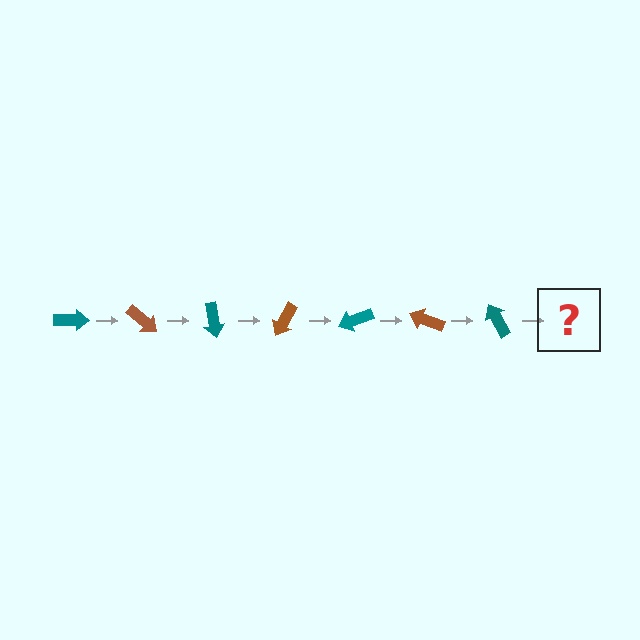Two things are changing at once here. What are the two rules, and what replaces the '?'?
The two rules are that it rotates 40 degrees each step and the color cycles through teal and brown. The '?' should be a brown arrow, rotated 280 degrees from the start.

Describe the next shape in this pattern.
It should be a brown arrow, rotated 280 degrees from the start.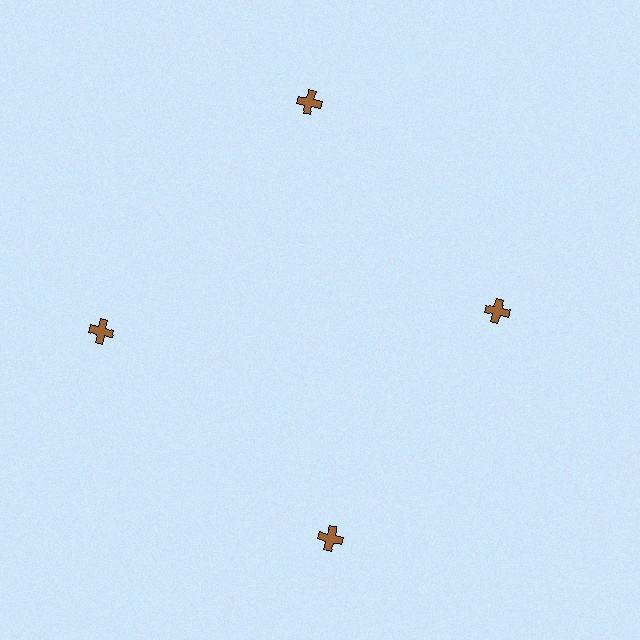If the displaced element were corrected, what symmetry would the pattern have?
It would have 4-fold rotational symmetry — the pattern would map onto itself every 90 degrees.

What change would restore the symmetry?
The symmetry would be restored by moving it outward, back onto the ring so that all 4 crosses sit at equal angles and equal distance from the center.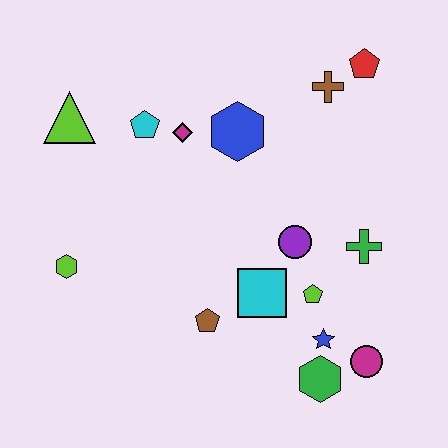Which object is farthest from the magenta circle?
The lime triangle is farthest from the magenta circle.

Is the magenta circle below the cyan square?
Yes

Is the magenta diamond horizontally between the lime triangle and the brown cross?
Yes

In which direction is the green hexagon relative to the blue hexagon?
The green hexagon is below the blue hexagon.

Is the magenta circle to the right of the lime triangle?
Yes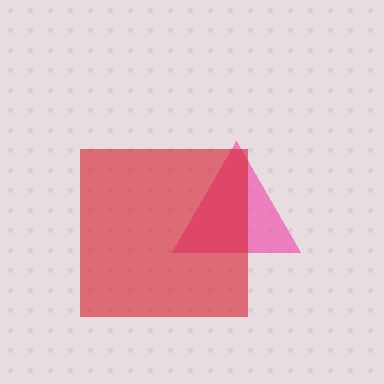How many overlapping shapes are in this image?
There are 2 overlapping shapes in the image.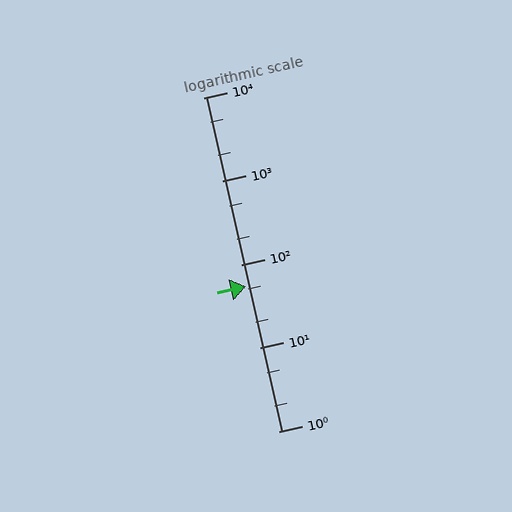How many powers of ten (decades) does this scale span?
The scale spans 4 decades, from 1 to 10000.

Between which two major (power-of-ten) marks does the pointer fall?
The pointer is between 10 and 100.